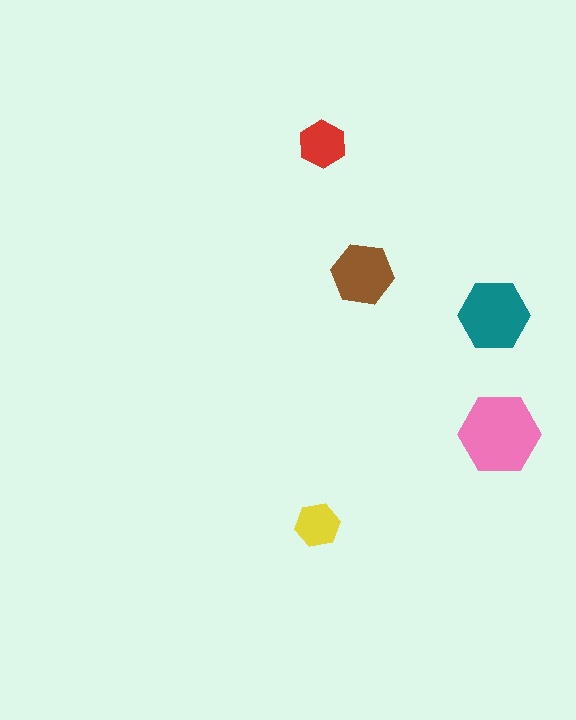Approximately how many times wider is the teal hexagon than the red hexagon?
About 1.5 times wider.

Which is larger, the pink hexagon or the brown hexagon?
The pink one.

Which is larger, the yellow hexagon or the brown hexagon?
The brown one.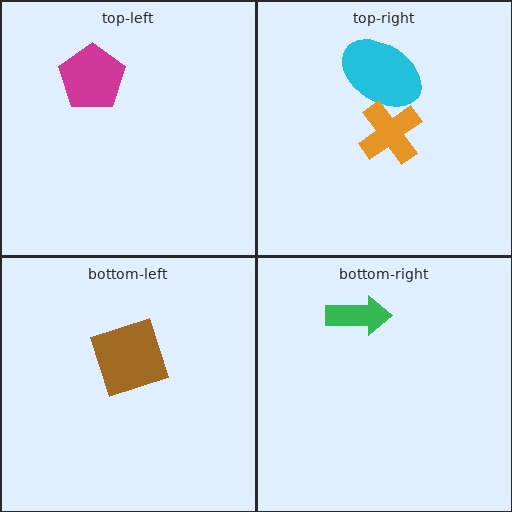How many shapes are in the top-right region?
2.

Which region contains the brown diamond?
The bottom-left region.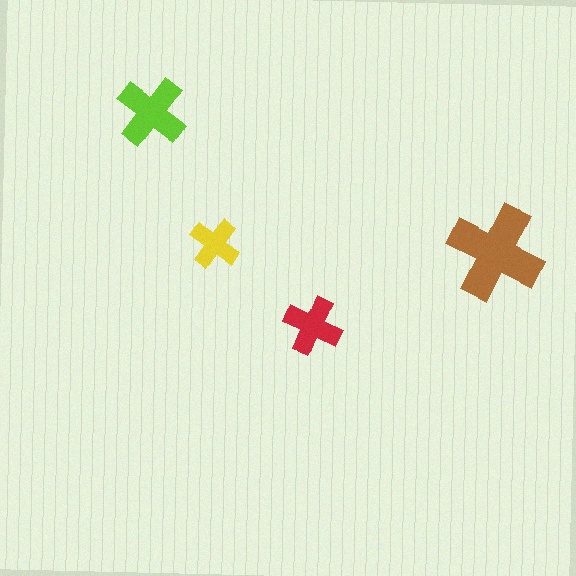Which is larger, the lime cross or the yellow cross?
The lime one.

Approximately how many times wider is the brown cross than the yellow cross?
About 2 times wider.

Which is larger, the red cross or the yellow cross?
The red one.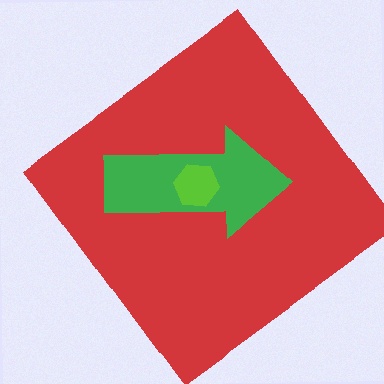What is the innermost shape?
The lime hexagon.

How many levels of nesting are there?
3.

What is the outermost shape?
The red diamond.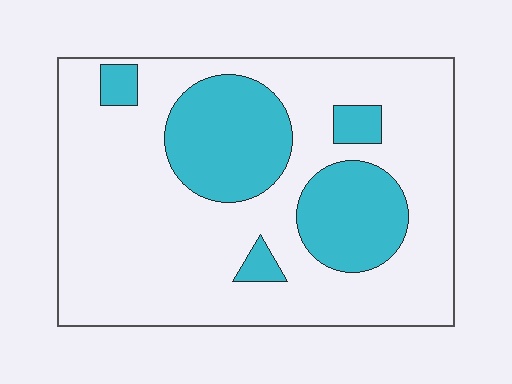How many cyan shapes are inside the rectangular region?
5.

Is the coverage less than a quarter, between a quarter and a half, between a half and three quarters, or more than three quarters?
Between a quarter and a half.